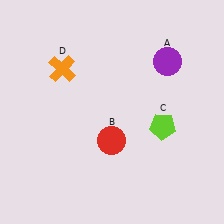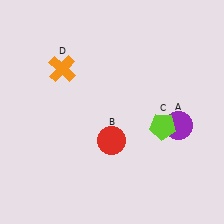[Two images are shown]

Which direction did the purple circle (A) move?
The purple circle (A) moved down.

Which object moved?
The purple circle (A) moved down.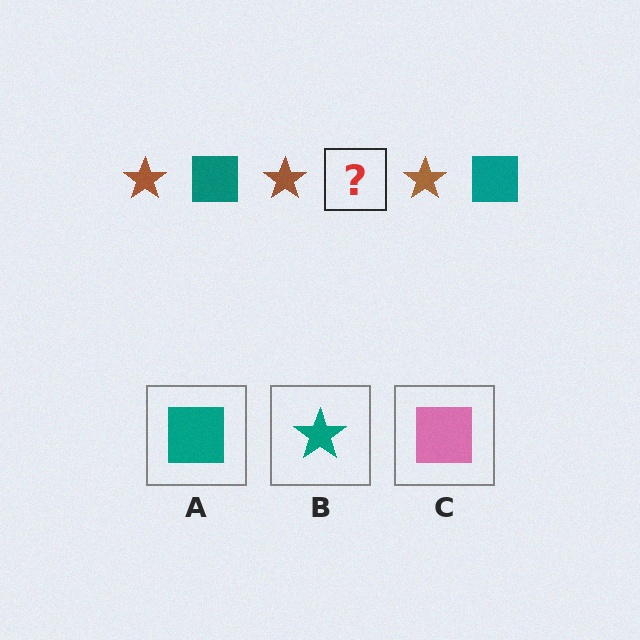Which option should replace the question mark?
Option A.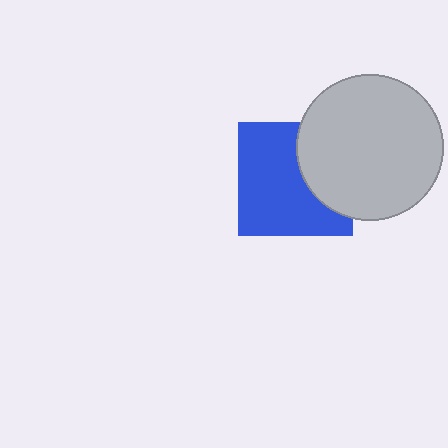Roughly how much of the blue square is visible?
Most of it is visible (roughly 66%).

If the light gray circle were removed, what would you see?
You would see the complete blue square.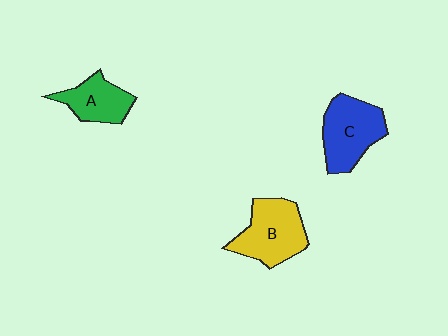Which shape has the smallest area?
Shape A (green).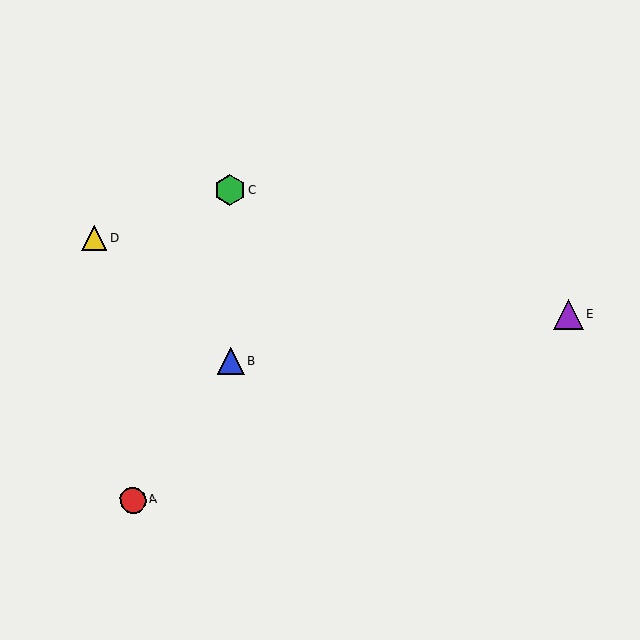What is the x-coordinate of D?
Object D is at x≈95.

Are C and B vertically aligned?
Yes, both are at x≈230.